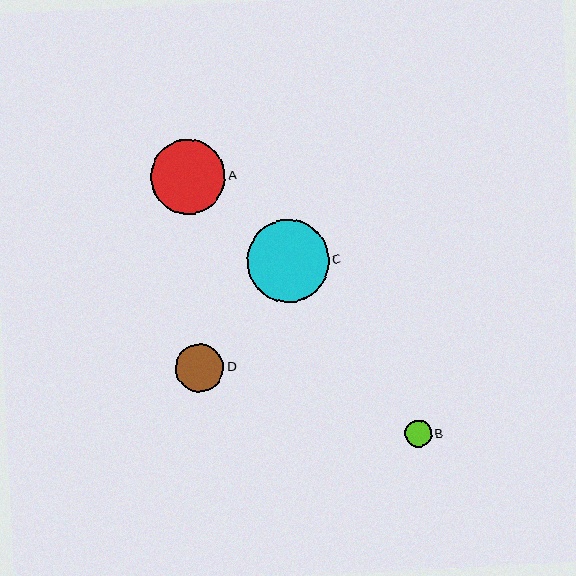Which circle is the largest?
Circle C is the largest with a size of approximately 82 pixels.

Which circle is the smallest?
Circle B is the smallest with a size of approximately 27 pixels.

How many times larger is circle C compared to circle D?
Circle C is approximately 1.7 times the size of circle D.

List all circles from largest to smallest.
From largest to smallest: C, A, D, B.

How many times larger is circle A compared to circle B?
Circle A is approximately 2.8 times the size of circle B.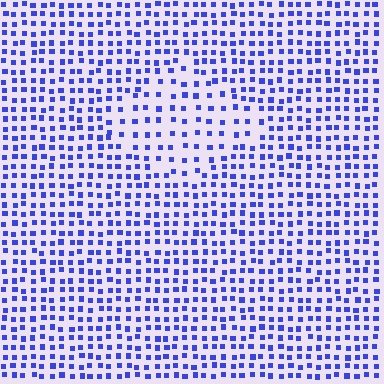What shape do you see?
I see a diamond.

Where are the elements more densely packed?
The elements are more densely packed outside the diamond boundary.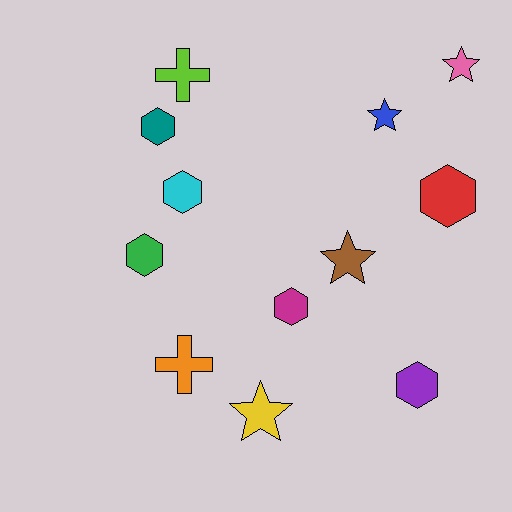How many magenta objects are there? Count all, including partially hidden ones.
There is 1 magenta object.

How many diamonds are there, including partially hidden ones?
There are no diamonds.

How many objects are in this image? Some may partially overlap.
There are 12 objects.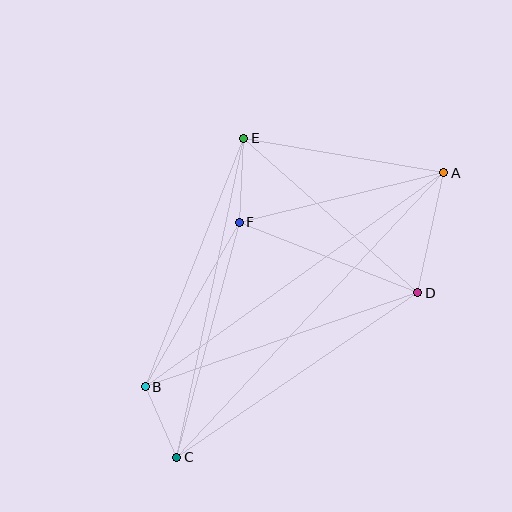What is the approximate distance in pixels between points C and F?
The distance between C and F is approximately 243 pixels.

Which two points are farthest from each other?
Points A and C are farthest from each other.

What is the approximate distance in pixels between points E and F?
The distance between E and F is approximately 84 pixels.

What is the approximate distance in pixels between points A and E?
The distance between A and E is approximately 203 pixels.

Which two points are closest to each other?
Points B and C are closest to each other.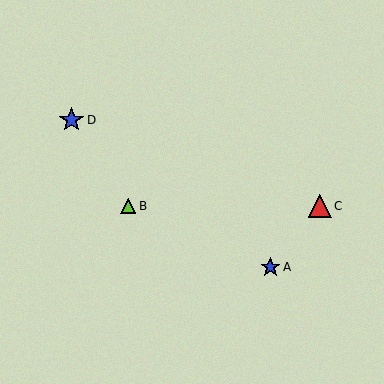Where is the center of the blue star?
The center of the blue star is at (72, 120).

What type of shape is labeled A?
Shape A is a blue star.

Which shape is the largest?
The blue star (labeled D) is the largest.